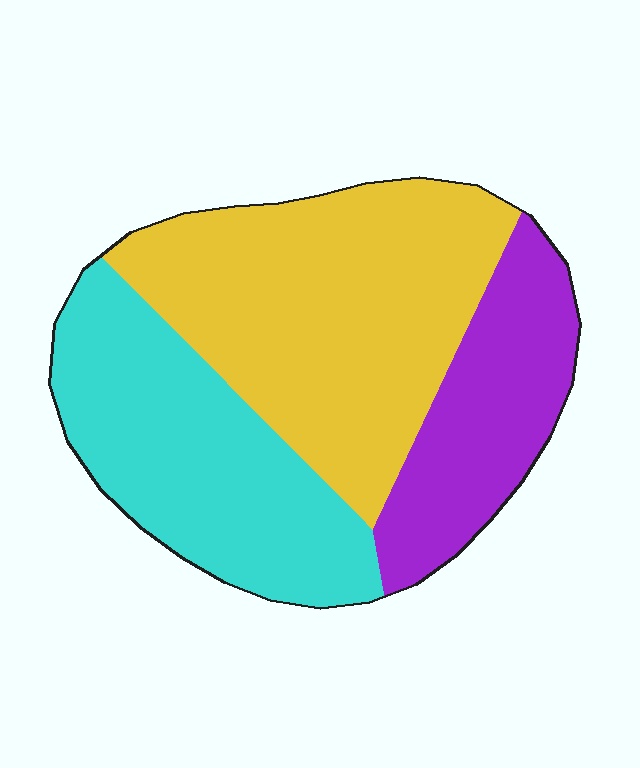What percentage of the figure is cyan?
Cyan takes up between a third and a half of the figure.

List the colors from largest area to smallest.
From largest to smallest: yellow, cyan, purple.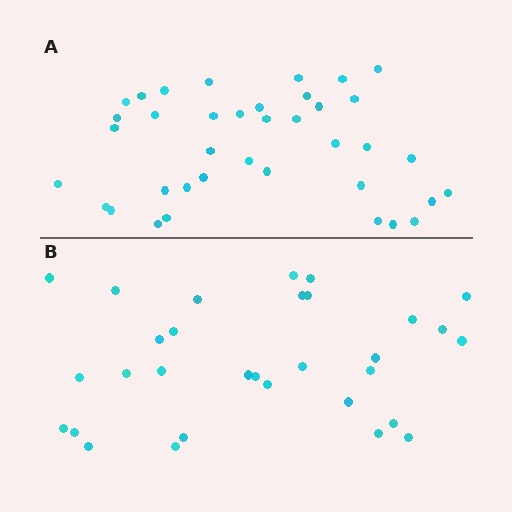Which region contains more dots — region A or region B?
Region A (the top region) has more dots.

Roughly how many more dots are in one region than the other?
Region A has roughly 8 or so more dots than region B.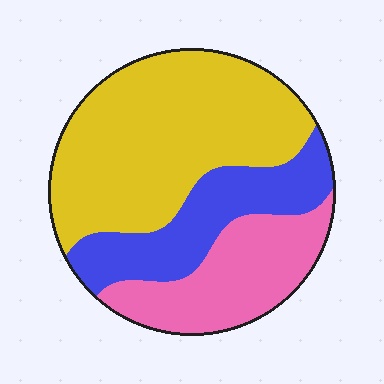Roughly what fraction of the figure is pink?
Pink covers around 25% of the figure.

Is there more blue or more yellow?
Yellow.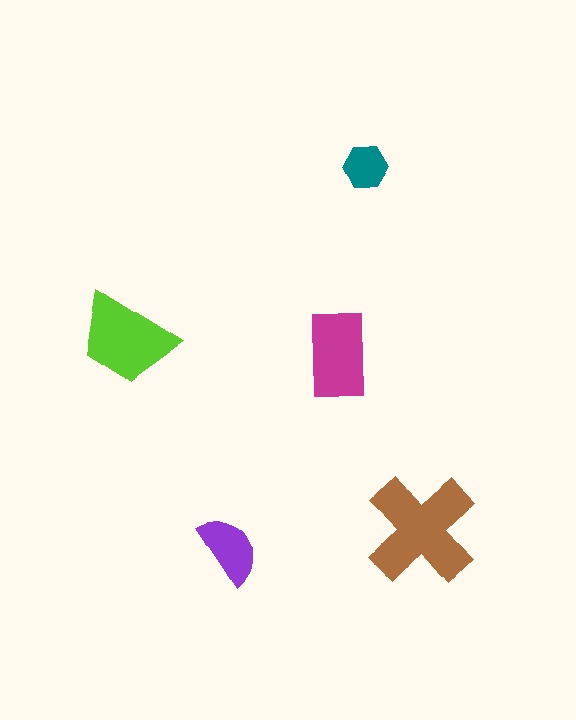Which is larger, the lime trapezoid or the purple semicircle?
The lime trapezoid.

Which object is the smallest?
The teal hexagon.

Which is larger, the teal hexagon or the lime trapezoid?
The lime trapezoid.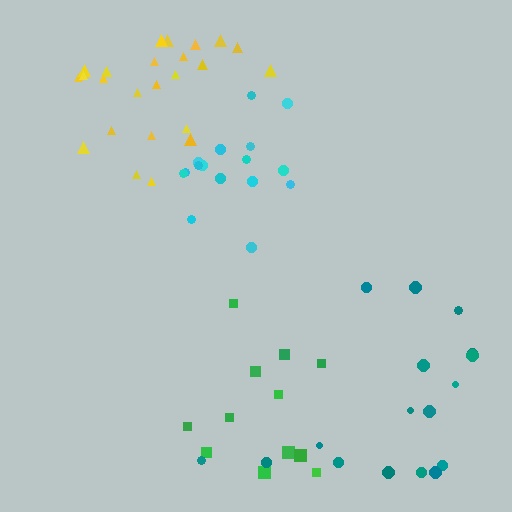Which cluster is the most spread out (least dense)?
Teal.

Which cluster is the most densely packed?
Cyan.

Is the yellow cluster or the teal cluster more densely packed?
Yellow.